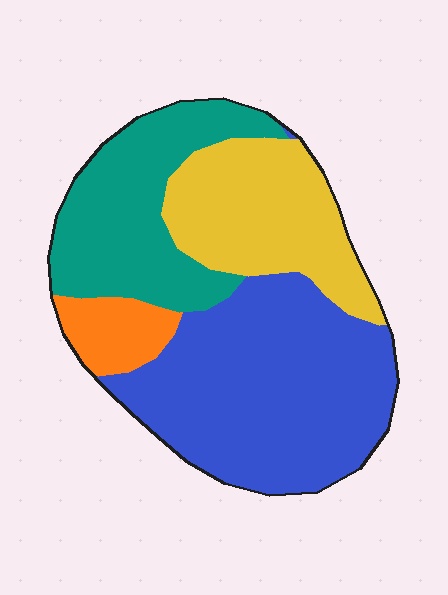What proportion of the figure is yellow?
Yellow covers 24% of the figure.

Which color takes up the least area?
Orange, at roughly 5%.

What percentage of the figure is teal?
Teal covers 26% of the figure.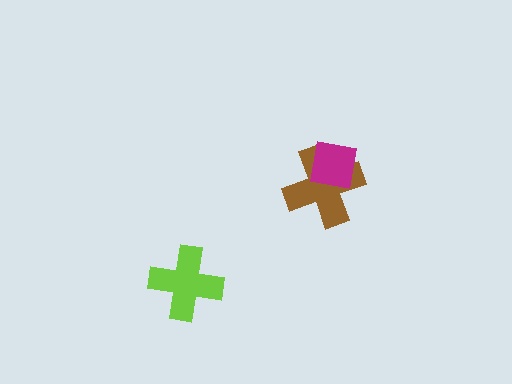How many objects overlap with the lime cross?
0 objects overlap with the lime cross.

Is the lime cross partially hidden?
No, no other shape covers it.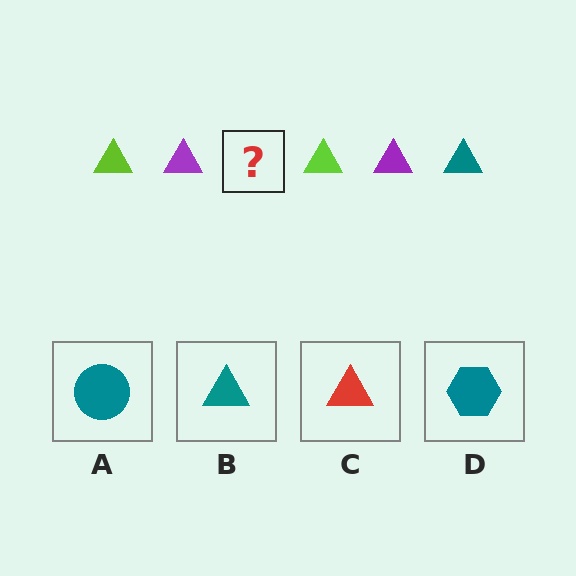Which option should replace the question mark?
Option B.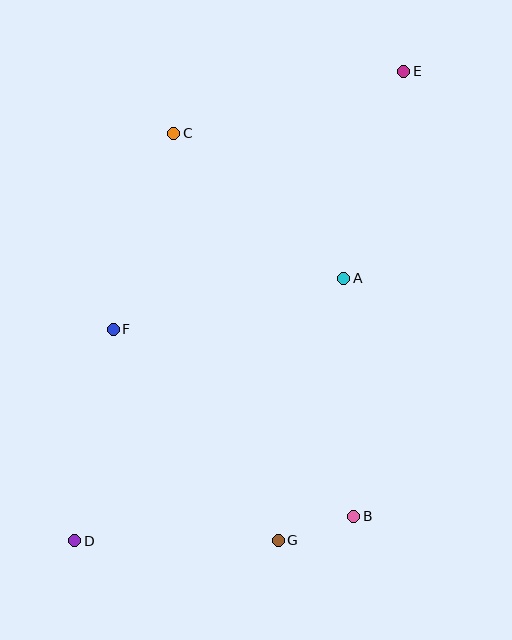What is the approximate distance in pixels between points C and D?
The distance between C and D is approximately 420 pixels.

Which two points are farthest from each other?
Points D and E are farthest from each other.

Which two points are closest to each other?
Points B and G are closest to each other.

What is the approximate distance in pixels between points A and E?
The distance between A and E is approximately 215 pixels.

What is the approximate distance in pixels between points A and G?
The distance between A and G is approximately 270 pixels.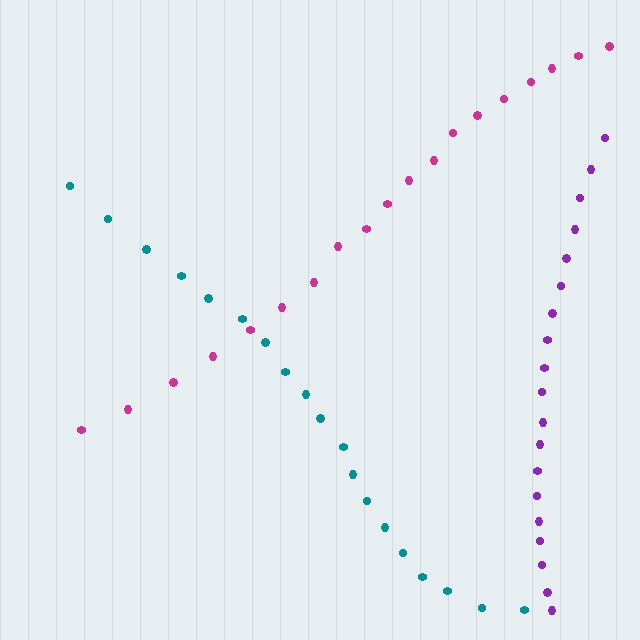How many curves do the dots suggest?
There are 3 distinct paths.